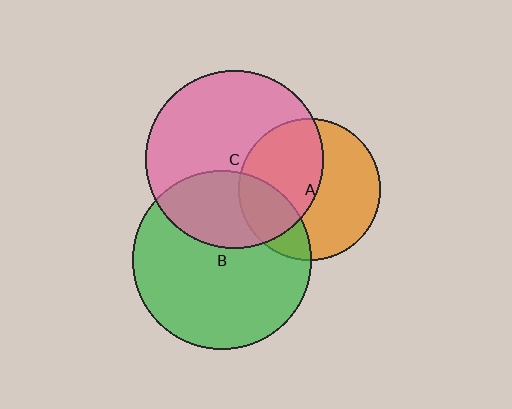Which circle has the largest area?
Circle B (green).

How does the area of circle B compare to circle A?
Approximately 1.6 times.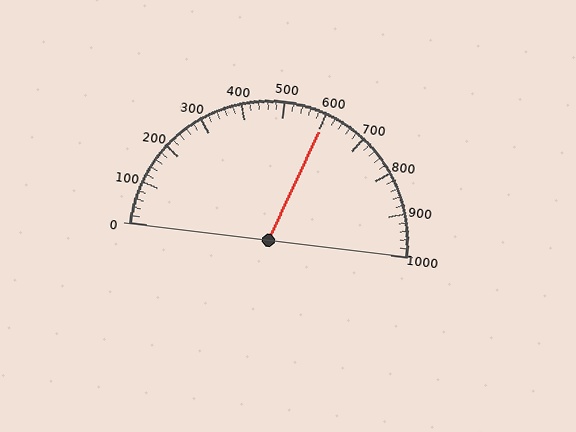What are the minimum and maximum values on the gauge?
The gauge ranges from 0 to 1000.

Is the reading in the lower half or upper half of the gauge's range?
The reading is in the upper half of the range (0 to 1000).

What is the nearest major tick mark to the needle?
The nearest major tick mark is 600.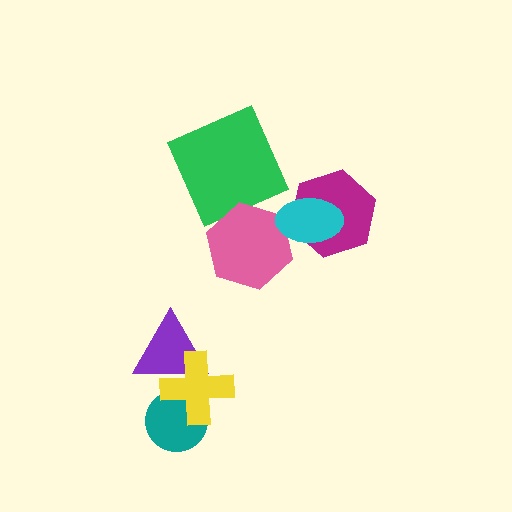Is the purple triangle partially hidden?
Yes, it is partially covered by another shape.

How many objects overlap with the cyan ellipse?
2 objects overlap with the cyan ellipse.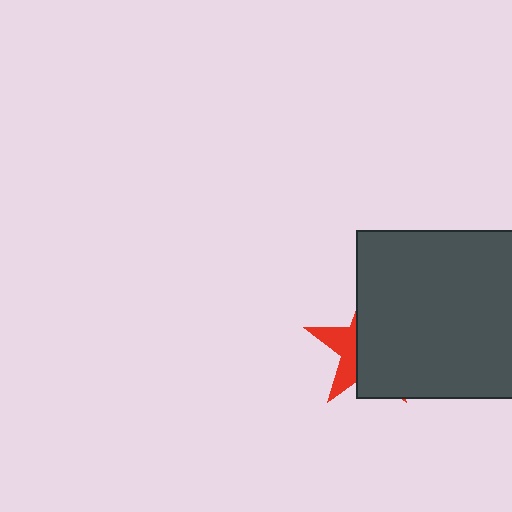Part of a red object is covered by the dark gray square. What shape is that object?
It is a star.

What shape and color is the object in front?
The object in front is a dark gray square.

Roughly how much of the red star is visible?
A small part of it is visible (roughly 33%).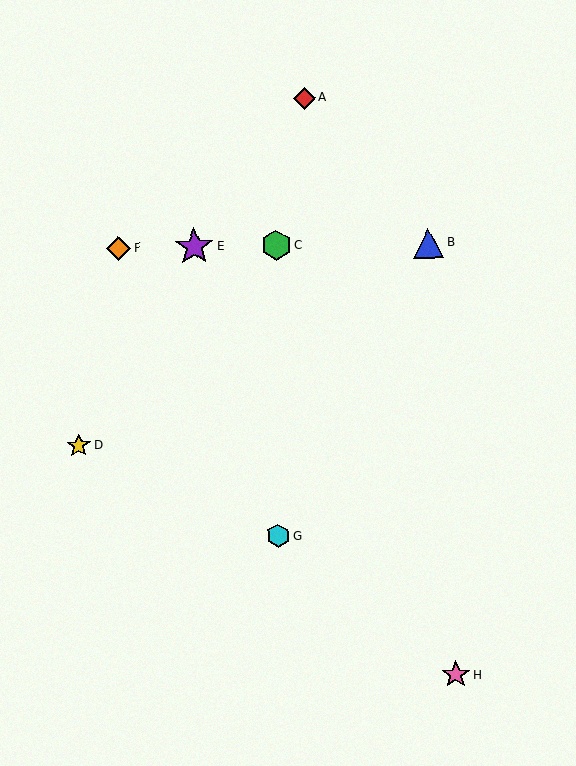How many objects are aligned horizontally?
4 objects (B, C, E, F) are aligned horizontally.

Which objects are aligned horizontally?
Objects B, C, E, F are aligned horizontally.